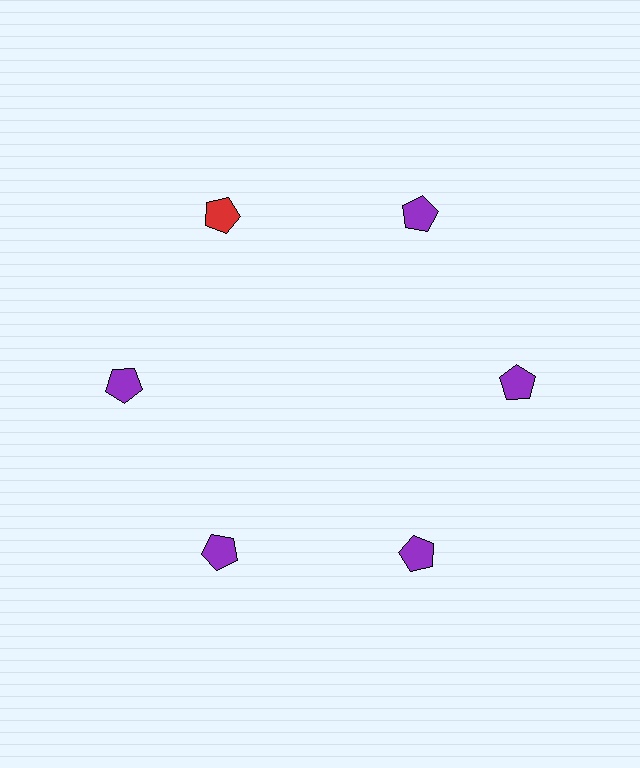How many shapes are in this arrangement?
There are 6 shapes arranged in a ring pattern.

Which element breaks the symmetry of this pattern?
The red pentagon at roughly the 11 o'clock position breaks the symmetry. All other shapes are purple pentagons.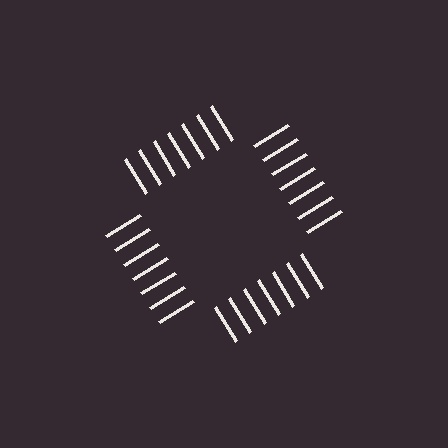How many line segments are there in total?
28 — 7 along each of the 4 edges.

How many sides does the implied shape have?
4 sides — the line-ends trace a square.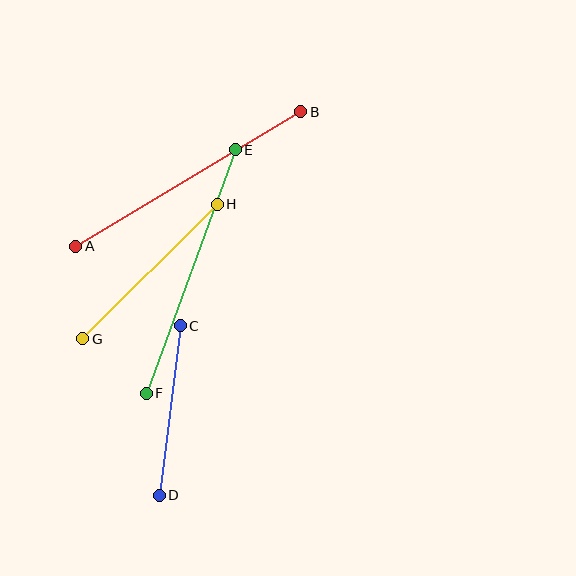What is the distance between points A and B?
The distance is approximately 262 pixels.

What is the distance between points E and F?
The distance is approximately 259 pixels.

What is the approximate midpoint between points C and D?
The midpoint is at approximately (170, 411) pixels.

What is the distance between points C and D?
The distance is approximately 170 pixels.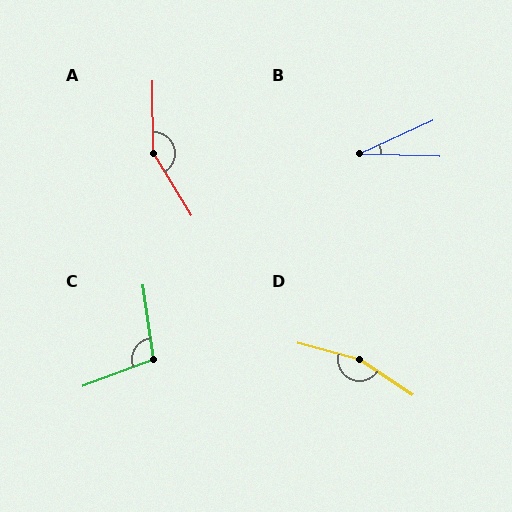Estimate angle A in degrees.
Approximately 149 degrees.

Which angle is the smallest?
B, at approximately 26 degrees.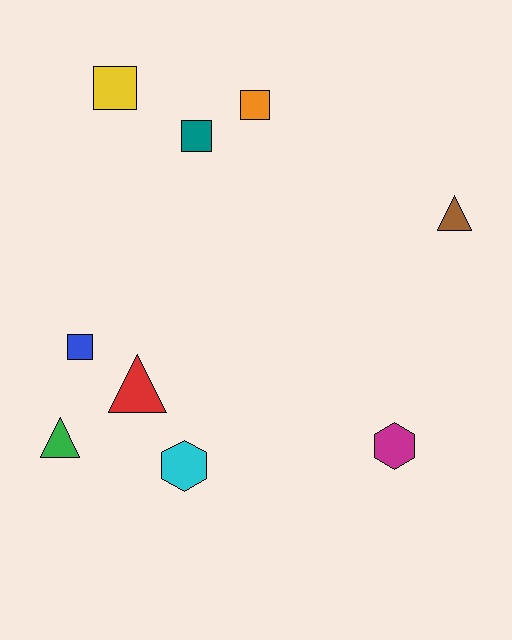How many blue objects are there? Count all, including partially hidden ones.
There is 1 blue object.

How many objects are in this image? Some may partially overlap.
There are 9 objects.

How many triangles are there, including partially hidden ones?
There are 3 triangles.